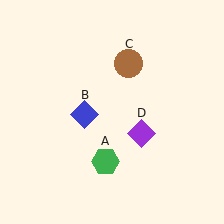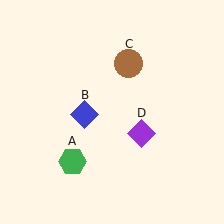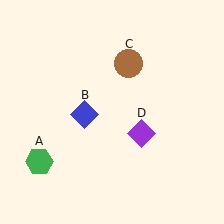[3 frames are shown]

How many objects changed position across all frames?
1 object changed position: green hexagon (object A).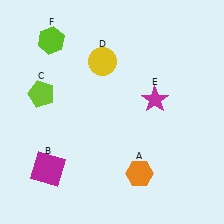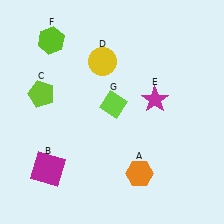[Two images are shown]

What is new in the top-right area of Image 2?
A lime diamond (G) was added in the top-right area of Image 2.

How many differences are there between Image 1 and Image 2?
There is 1 difference between the two images.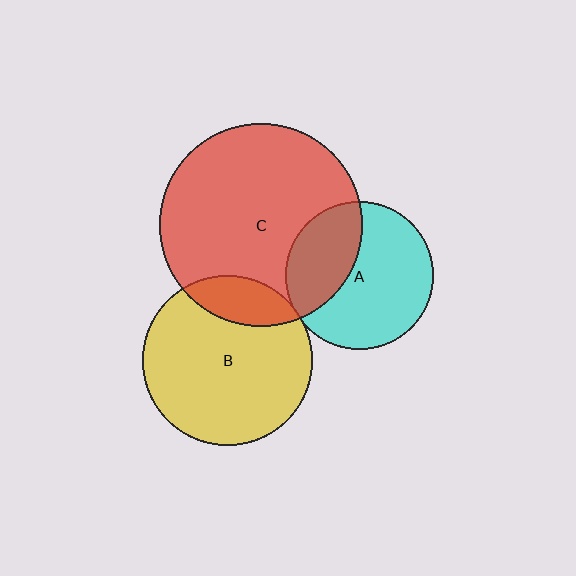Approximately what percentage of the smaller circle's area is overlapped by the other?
Approximately 15%.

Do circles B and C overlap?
Yes.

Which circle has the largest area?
Circle C (red).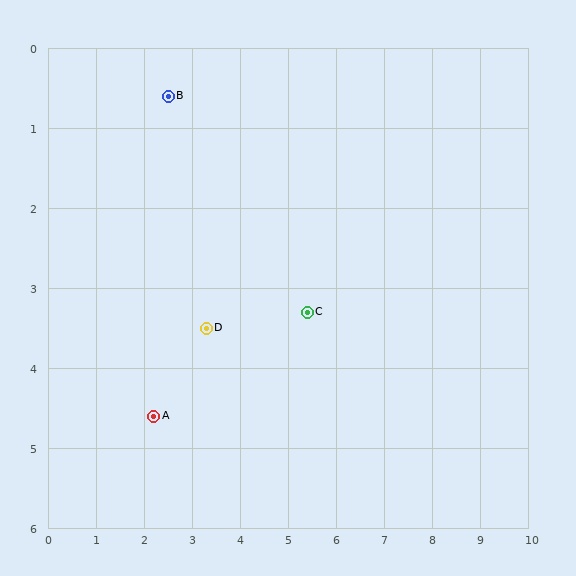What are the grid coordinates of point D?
Point D is at approximately (3.3, 3.5).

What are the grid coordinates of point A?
Point A is at approximately (2.2, 4.6).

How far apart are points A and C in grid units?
Points A and C are about 3.5 grid units apart.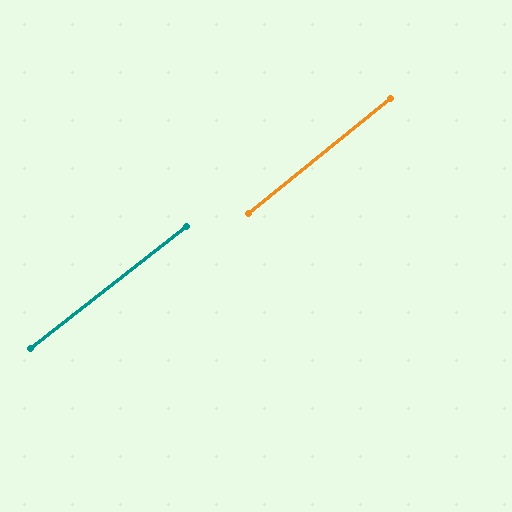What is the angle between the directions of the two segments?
Approximately 1 degree.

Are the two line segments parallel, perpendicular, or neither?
Parallel — their directions differ by only 0.7°.